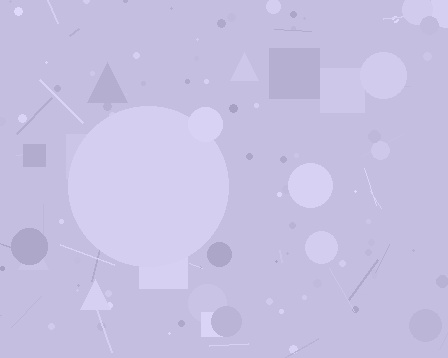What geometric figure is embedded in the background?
A circle is embedded in the background.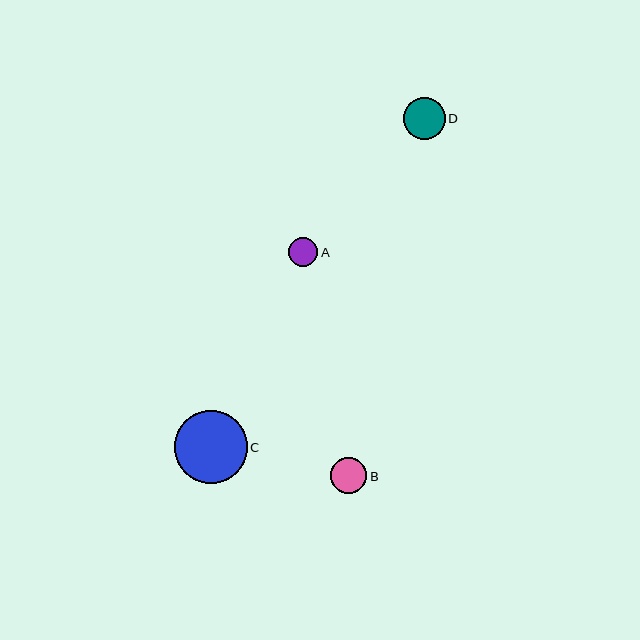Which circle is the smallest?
Circle A is the smallest with a size of approximately 29 pixels.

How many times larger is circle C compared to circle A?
Circle C is approximately 2.5 times the size of circle A.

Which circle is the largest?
Circle C is the largest with a size of approximately 73 pixels.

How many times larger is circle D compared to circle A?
Circle D is approximately 1.4 times the size of circle A.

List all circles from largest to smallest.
From largest to smallest: C, D, B, A.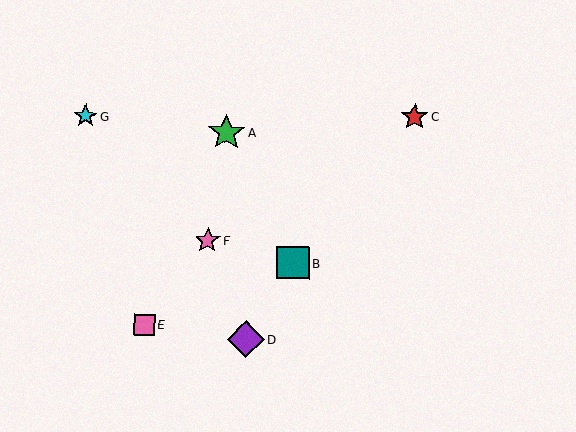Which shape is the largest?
The green star (labeled A) is the largest.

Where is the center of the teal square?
The center of the teal square is at (293, 263).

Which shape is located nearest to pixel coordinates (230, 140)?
The green star (labeled A) at (227, 132) is nearest to that location.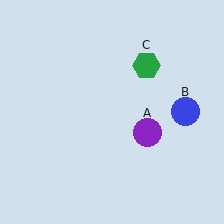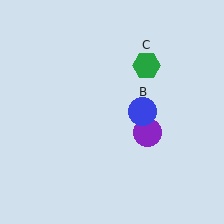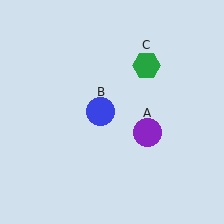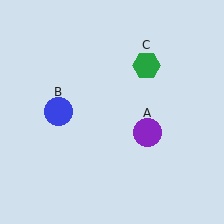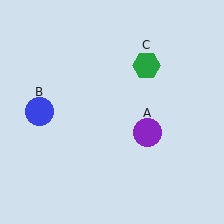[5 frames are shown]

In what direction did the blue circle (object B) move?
The blue circle (object B) moved left.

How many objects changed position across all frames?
1 object changed position: blue circle (object B).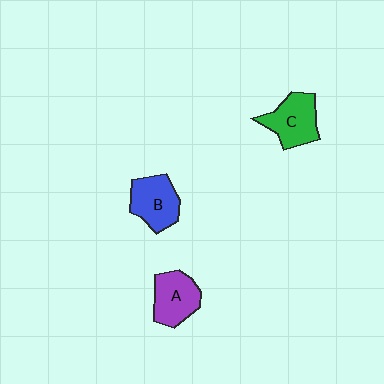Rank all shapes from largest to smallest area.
From largest to smallest: C (green), B (blue), A (purple).